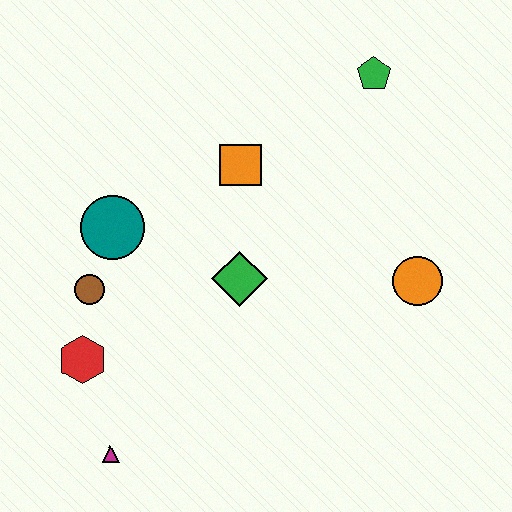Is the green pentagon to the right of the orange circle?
No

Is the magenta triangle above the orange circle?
No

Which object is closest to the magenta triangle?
The red hexagon is closest to the magenta triangle.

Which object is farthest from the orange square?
The magenta triangle is farthest from the orange square.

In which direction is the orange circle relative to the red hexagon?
The orange circle is to the right of the red hexagon.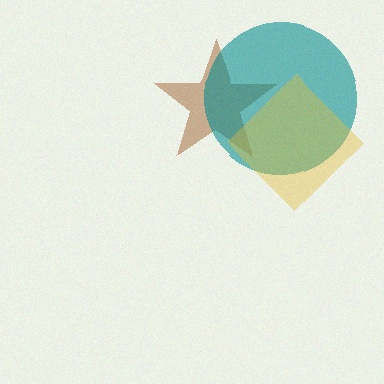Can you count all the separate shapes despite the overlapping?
Yes, there are 3 separate shapes.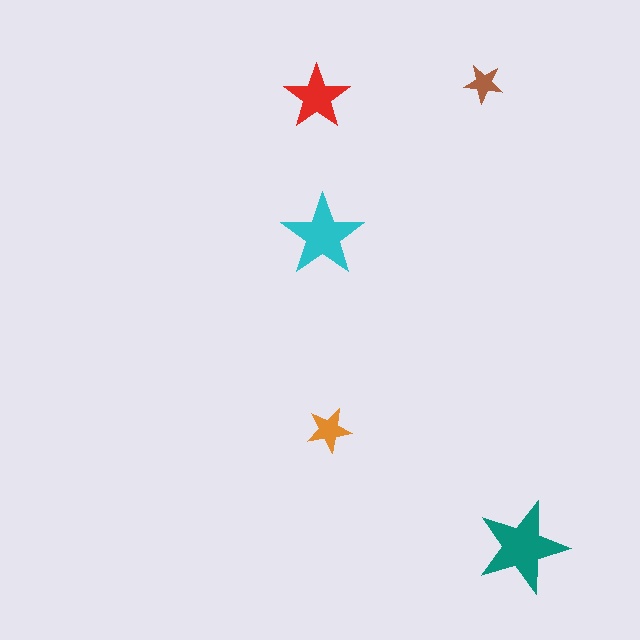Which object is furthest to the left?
The red star is leftmost.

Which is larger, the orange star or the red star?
The red one.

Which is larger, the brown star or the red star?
The red one.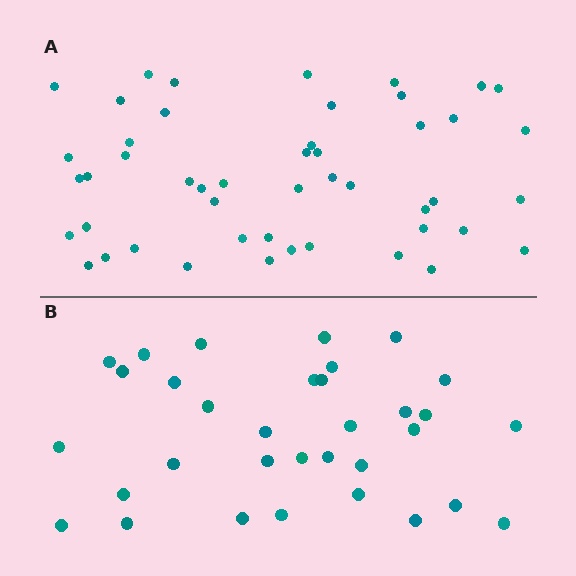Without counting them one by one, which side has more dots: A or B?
Region A (the top region) has more dots.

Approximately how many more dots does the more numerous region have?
Region A has approximately 15 more dots than region B.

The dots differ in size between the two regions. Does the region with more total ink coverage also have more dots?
No. Region B has more total ink coverage because its dots are larger, but region A actually contains more individual dots. Total area can be misleading — the number of items is what matters here.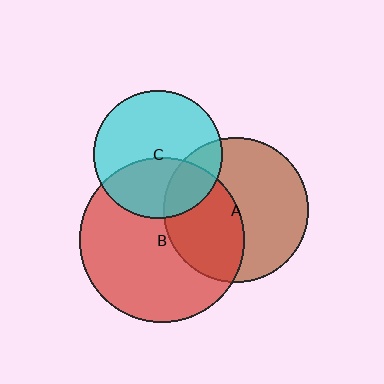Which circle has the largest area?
Circle B (red).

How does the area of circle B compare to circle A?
Approximately 1.3 times.